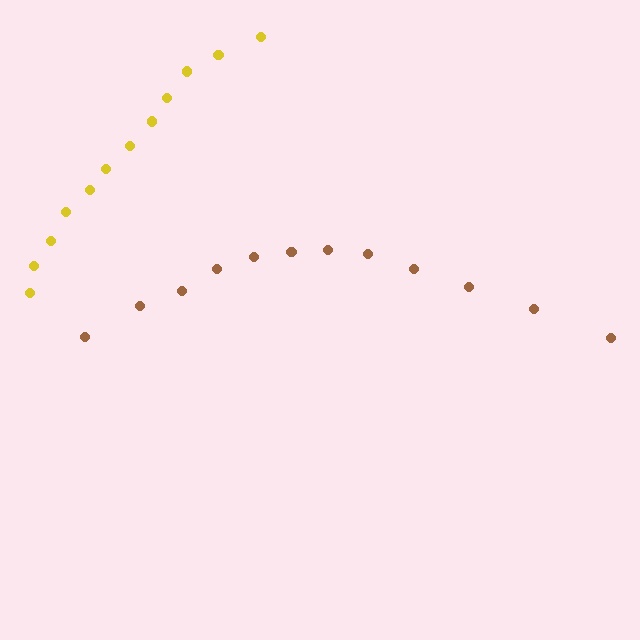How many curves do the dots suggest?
There are 2 distinct paths.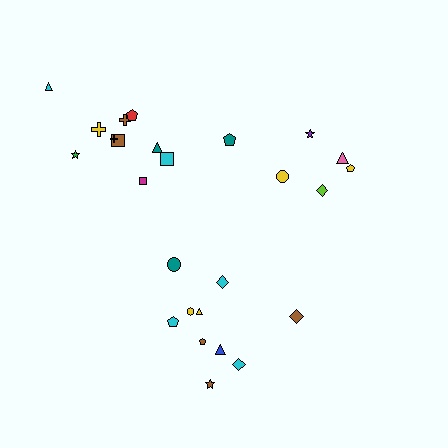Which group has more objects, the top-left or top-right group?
The top-left group.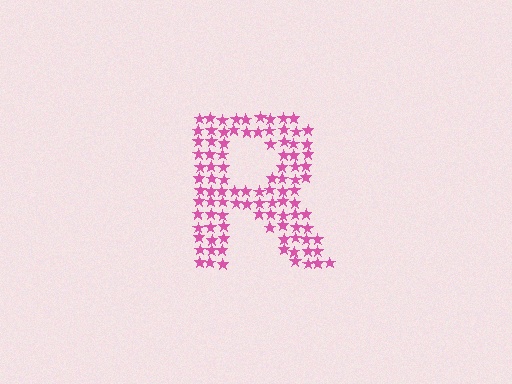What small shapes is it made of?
It is made of small stars.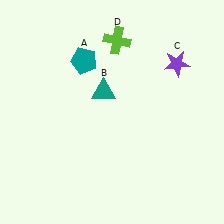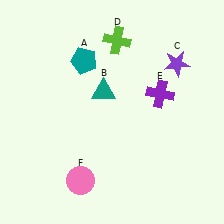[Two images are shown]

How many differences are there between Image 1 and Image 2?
There are 2 differences between the two images.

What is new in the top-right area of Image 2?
A purple cross (E) was added in the top-right area of Image 2.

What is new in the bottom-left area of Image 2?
A pink circle (F) was added in the bottom-left area of Image 2.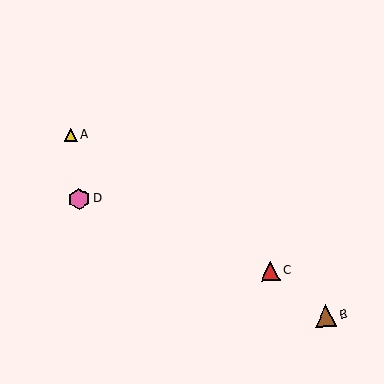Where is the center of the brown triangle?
The center of the brown triangle is at (326, 316).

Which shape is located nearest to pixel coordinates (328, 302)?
The brown triangle (labeled B) at (326, 316) is nearest to that location.